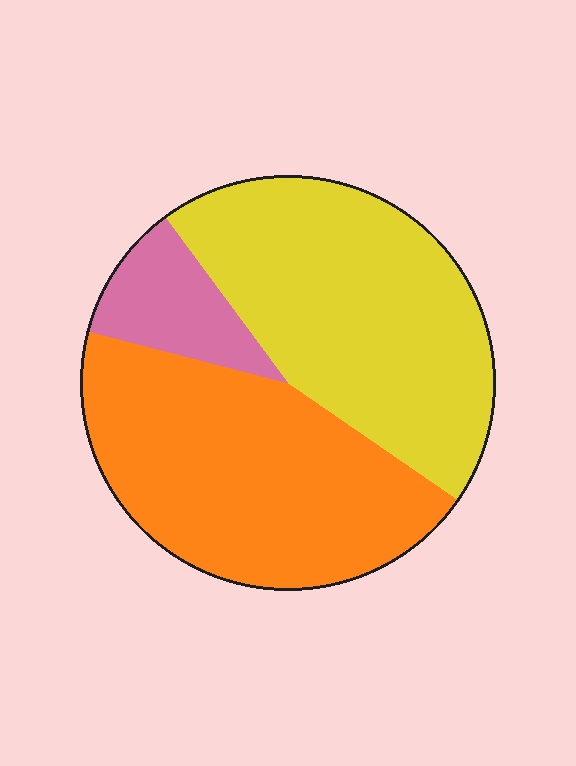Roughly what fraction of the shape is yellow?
Yellow covers about 45% of the shape.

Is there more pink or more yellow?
Yellow.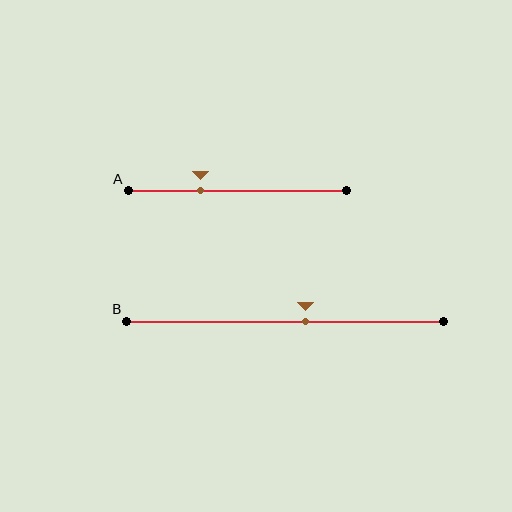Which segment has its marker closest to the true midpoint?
Segment B has its marker closest to the true midpoint.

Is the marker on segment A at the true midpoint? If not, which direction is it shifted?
No, the marker on segment A is shifted to the left by about 17% of the segment length.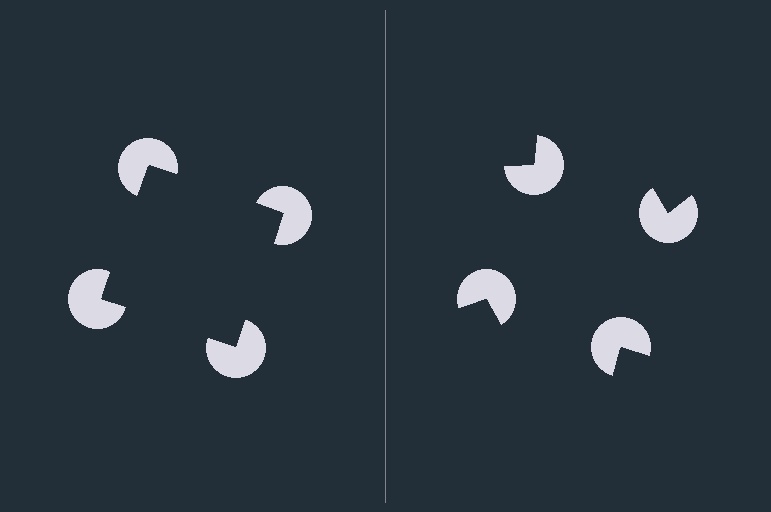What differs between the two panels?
The pac-man discs are positioned identically on both sides; only the wedge orientations differ. On the left they align to a square; on the right they are misaligned.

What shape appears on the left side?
An illusory square.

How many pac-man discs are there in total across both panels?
8 — 4 on each side.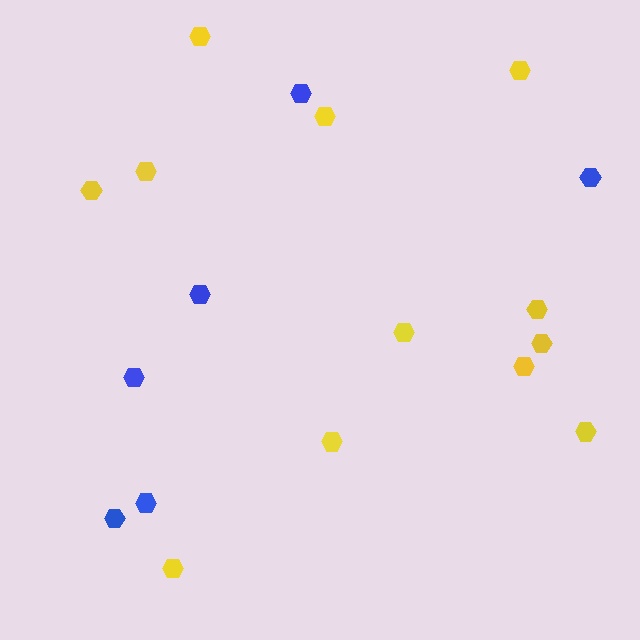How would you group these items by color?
There are 2 groups: one group of yellow hexagons (12) and one group of blue hexagons (6).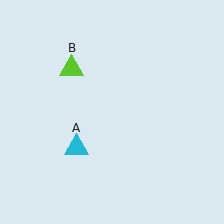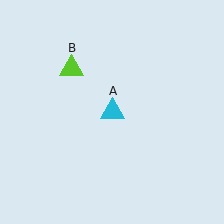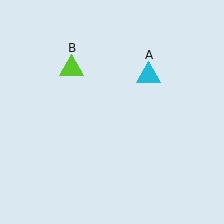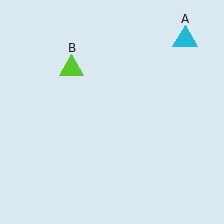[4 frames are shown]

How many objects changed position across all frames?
1 object changed position: cyan triangle (object A).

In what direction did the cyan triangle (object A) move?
The cyan triangle (object A) moved up and to the right.